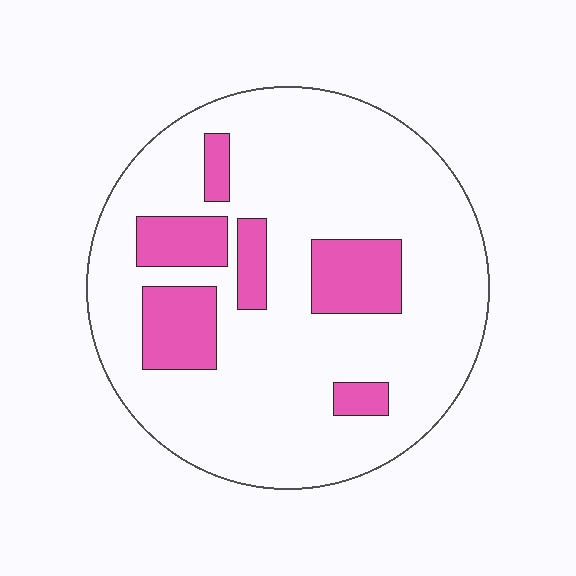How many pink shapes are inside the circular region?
6.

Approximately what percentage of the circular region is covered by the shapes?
Approximately 20%.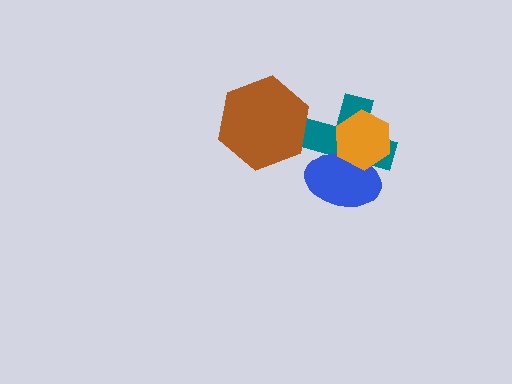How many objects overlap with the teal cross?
3 objects overlap with the teal cross.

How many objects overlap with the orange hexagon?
2 objects overlap with the orange hexagon.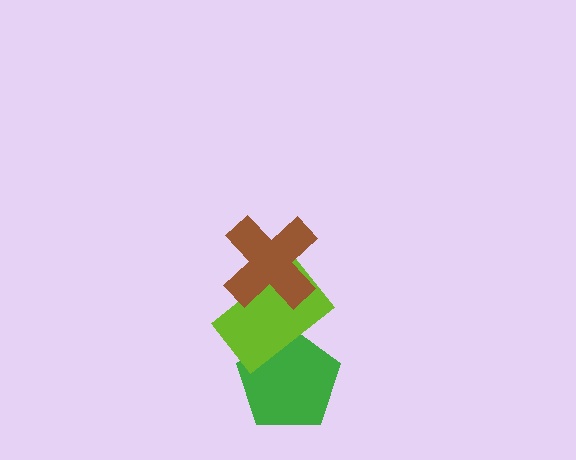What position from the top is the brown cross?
The brown cross is 1st from the top.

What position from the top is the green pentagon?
The green pentagon is 3rd from the top.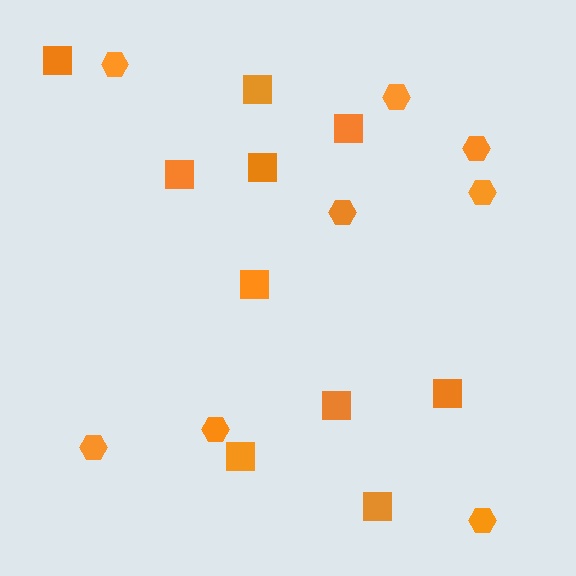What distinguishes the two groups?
There are 2 groups: one group of hexagons (8) and one group of squares (10).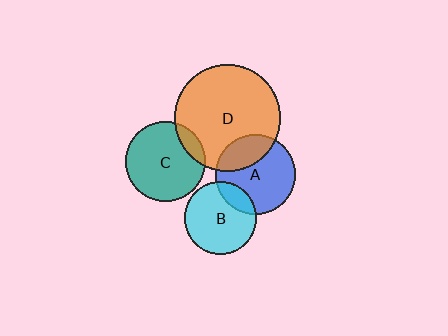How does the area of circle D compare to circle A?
Approximately 1.8 times.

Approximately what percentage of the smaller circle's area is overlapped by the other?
Approximately 20%.